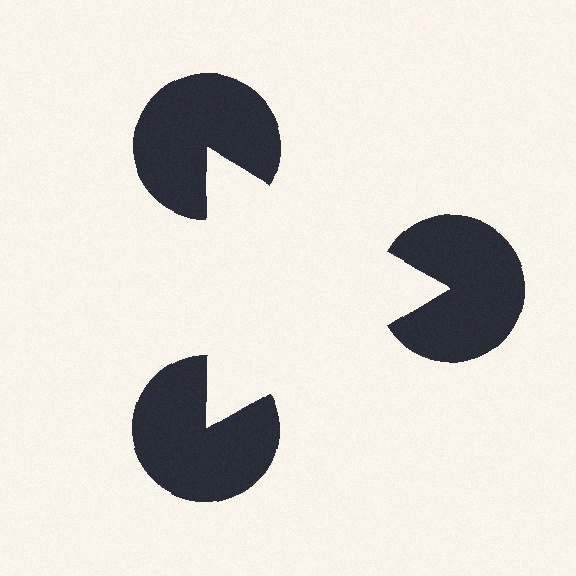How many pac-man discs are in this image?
There are 3 — one at each vertex of the illusory triangle.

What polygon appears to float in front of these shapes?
An illusory triangle — its edges are inferred from the aligned wedge cuts in the pac-man discs, not physically drawn.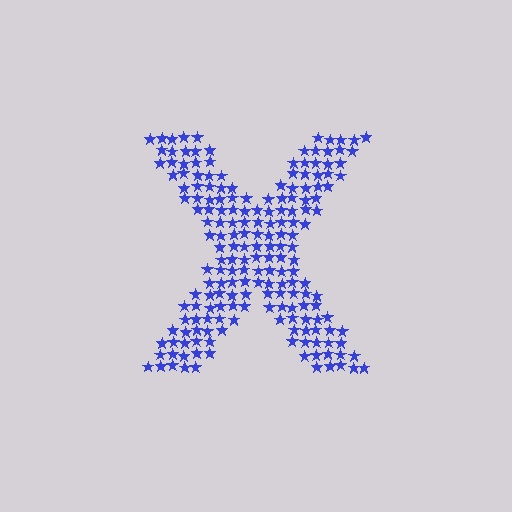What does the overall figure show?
The overall figure shows the letter X.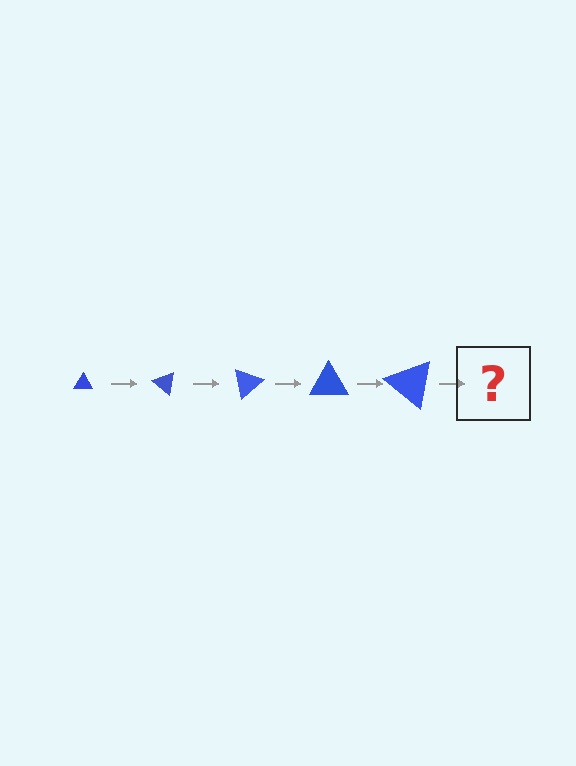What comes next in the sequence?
The next element should be a triangle, larger than the previous one and rotated 200 degrees from the start.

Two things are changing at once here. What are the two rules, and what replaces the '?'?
The two rules are that the triangle grows larger each step and it rotates 40 degrees each step. The '?' should be a triangle, larger than the previous one and rotated 200 degrees from the start.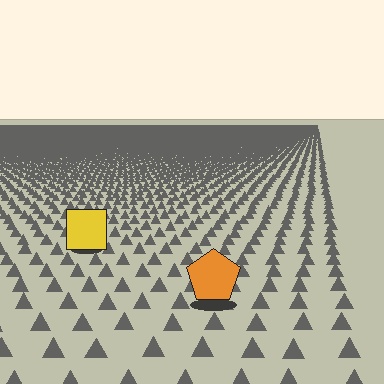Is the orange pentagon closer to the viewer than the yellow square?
Yes. The orange pentagon is closer — you can tell from the texture gradient: the ground texture is coarser near it.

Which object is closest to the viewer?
The orange pentagon is closest. The texture marks near it are larger and more spread out.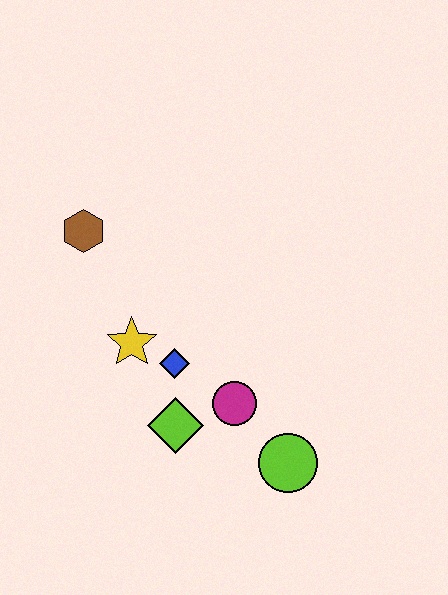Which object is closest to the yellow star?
The blue diamond is closest to the yellow star.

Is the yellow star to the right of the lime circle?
No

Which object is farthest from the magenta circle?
The brown hexagon is farthest from the magenta circle.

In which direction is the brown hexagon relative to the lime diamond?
The brown hexagon is above the lime diamond.